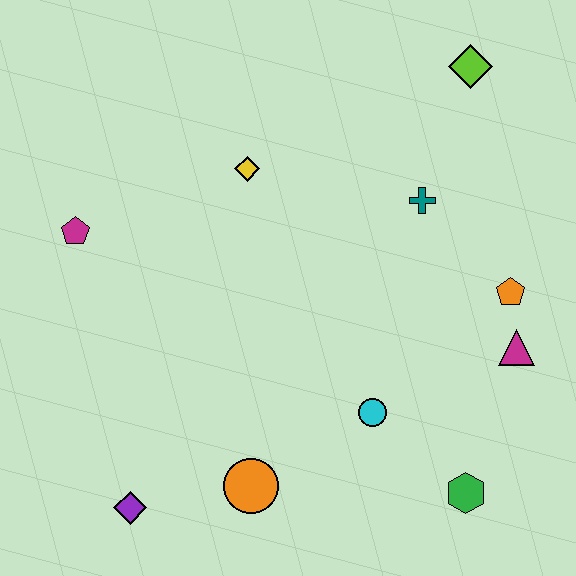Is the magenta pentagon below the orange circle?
No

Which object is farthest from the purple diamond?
The lime diamond is farthest from the purple diamond.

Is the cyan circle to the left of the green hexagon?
Yes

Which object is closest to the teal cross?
The orange pentagon is closest to the teal cross.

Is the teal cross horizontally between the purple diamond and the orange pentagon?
Yes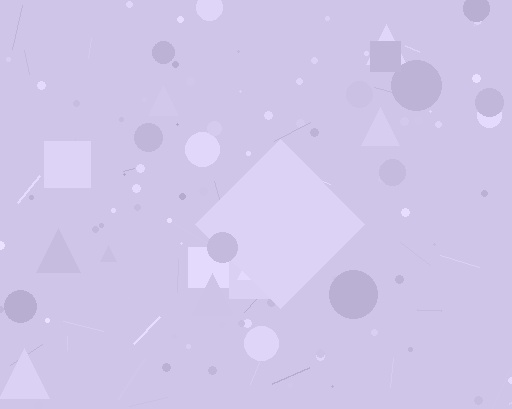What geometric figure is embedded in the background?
A diamond is embedded in the background.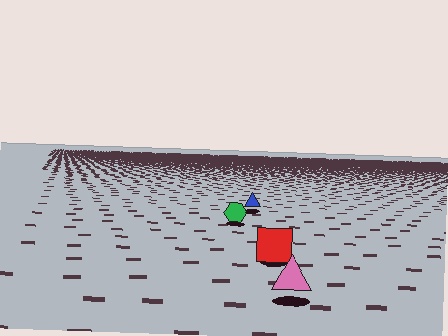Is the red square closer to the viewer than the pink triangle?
No. The pink triangle is closer — you can tell from the texture gradient: the ground texture is coarser near it.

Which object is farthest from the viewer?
The blue triangle is farthest from the viewer. It appears smaller and the ground texture around it is denser.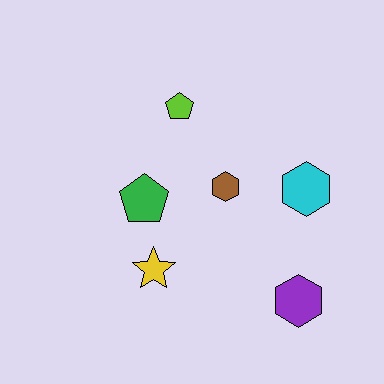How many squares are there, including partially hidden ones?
There are no squares.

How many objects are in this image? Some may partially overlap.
There are 6 objects.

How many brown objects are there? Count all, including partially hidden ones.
There is 1 brown object.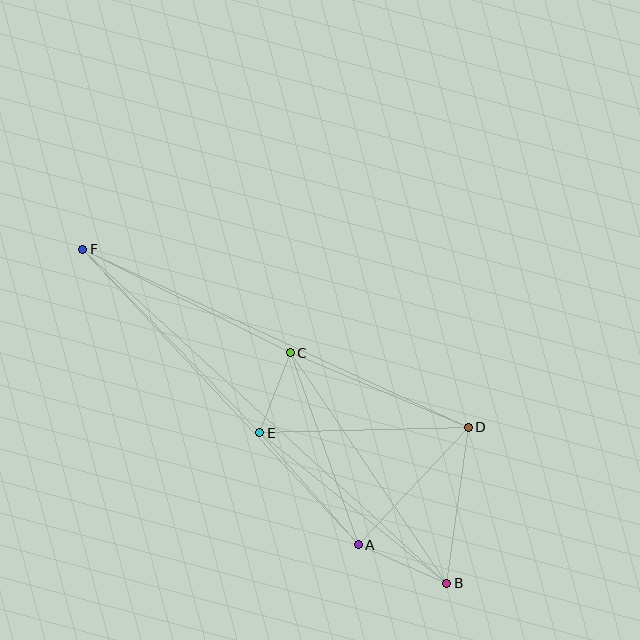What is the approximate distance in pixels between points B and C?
The distance between B and C is approximately 279 pixels.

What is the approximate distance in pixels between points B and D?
The distance between B and D is approximately 158 pixels.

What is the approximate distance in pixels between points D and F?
The distance between D and F is approximately 424 pixels.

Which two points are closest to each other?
Points C and E are closest to each other.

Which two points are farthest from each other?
Points B and F are farthest from each other.